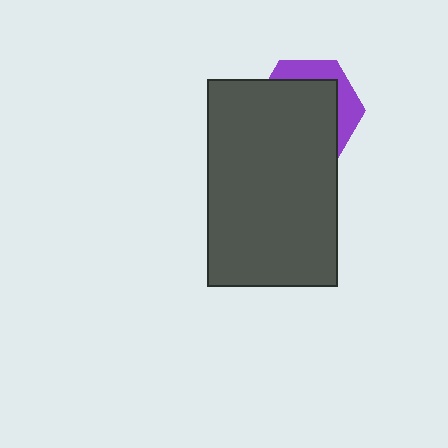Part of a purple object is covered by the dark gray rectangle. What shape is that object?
It is a hexagon.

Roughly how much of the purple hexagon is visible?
A small part of it is visible (roughly 30%).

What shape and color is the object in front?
The object in front is a dark gray rectangle.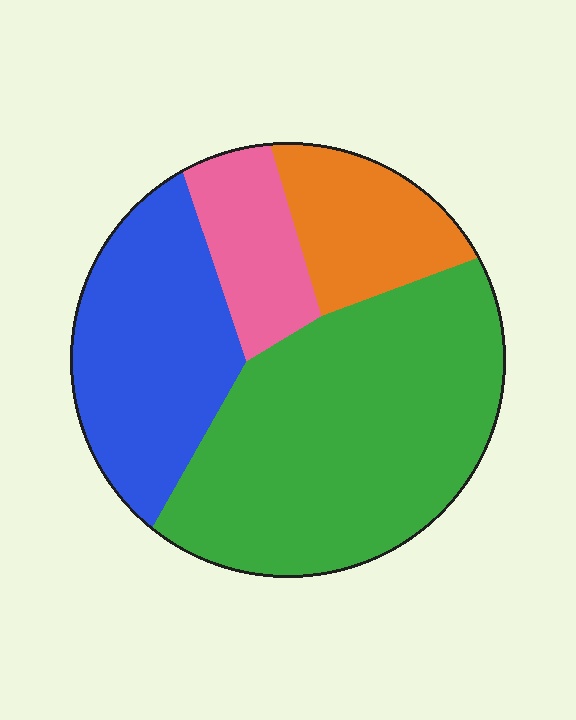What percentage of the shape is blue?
Blue takes up about one quarter (1/4) of the shape.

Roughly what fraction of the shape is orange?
Orange takes up about one eighth (1/8) of the shape.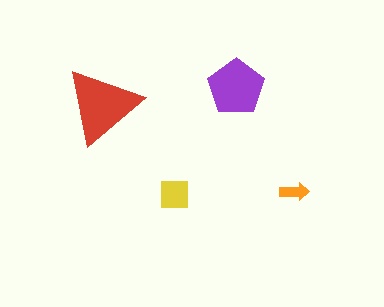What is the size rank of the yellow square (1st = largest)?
3rd.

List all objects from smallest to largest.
The orange arrow, the yellow square, the purple pentagon, the red triangle.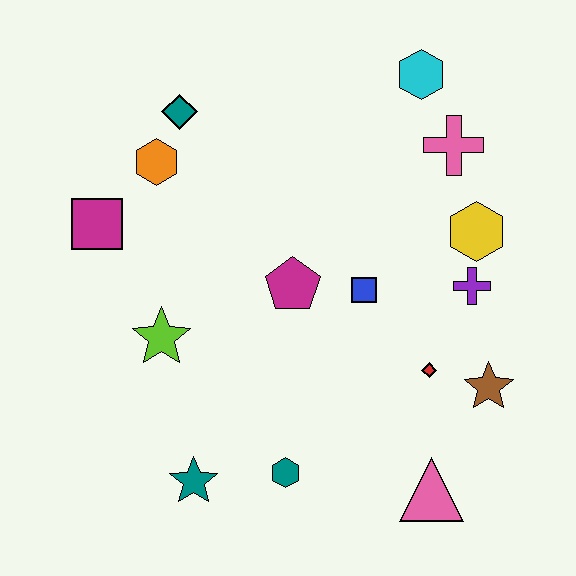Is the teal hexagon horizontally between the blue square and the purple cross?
No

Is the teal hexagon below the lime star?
Yes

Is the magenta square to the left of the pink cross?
Yes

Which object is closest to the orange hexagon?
The teal diamond is closest to the orange hexagon.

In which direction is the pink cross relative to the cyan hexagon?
The pink cross is below the cyan hexagon.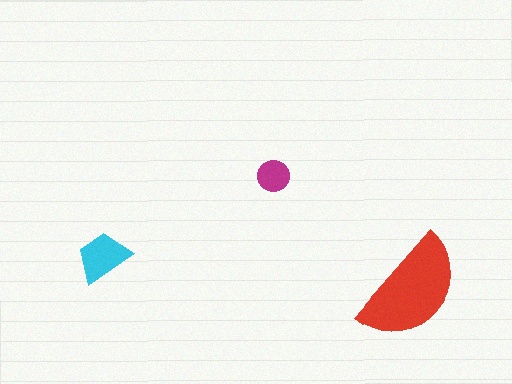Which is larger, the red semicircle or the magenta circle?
The red semicircle.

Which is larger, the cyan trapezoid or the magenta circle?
The cyan trapezoid.